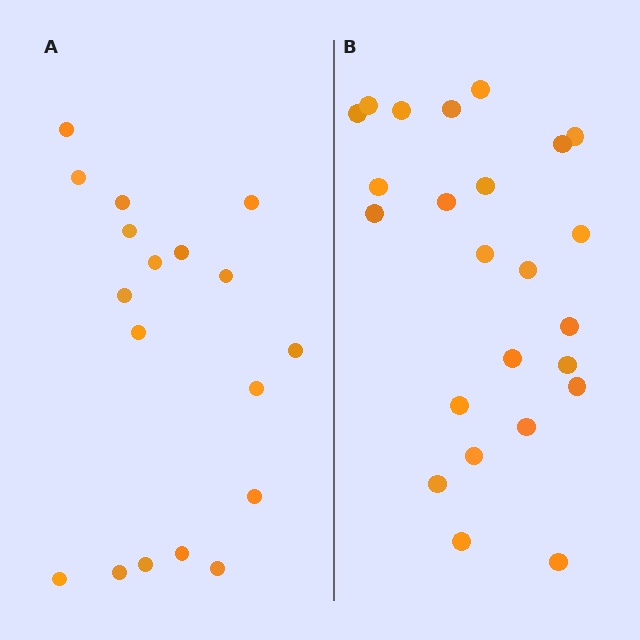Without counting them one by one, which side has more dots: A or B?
Region B (the right region) has more dots.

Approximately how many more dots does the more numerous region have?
Region B has about 6 more dots than region A.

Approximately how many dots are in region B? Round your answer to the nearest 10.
About 20 dots. (The exact count is 24, which rounds to 20.)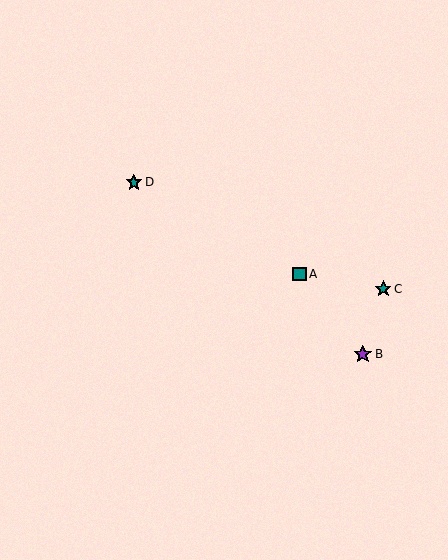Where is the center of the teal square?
The center of the teal square is at (299, 274).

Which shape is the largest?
The purple star (labeled B) is the largest.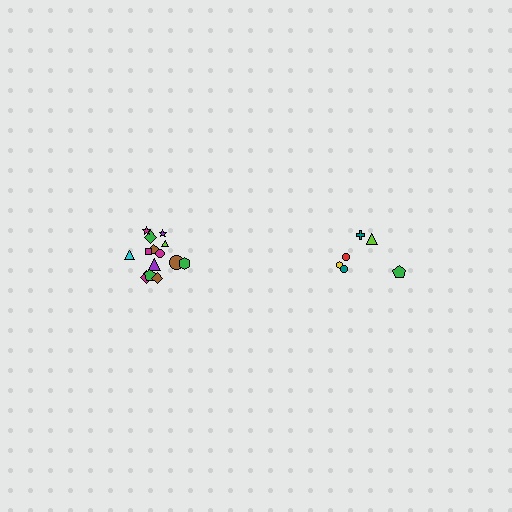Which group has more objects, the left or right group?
The left group.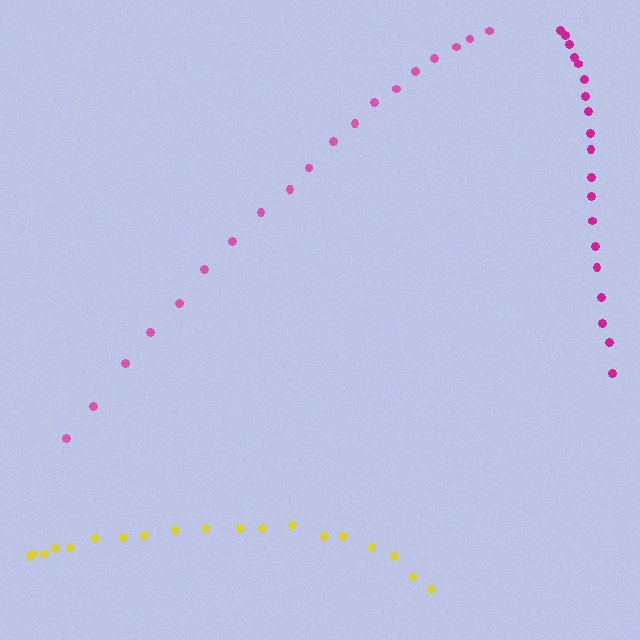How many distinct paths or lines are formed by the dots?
There are 3 distinct paths.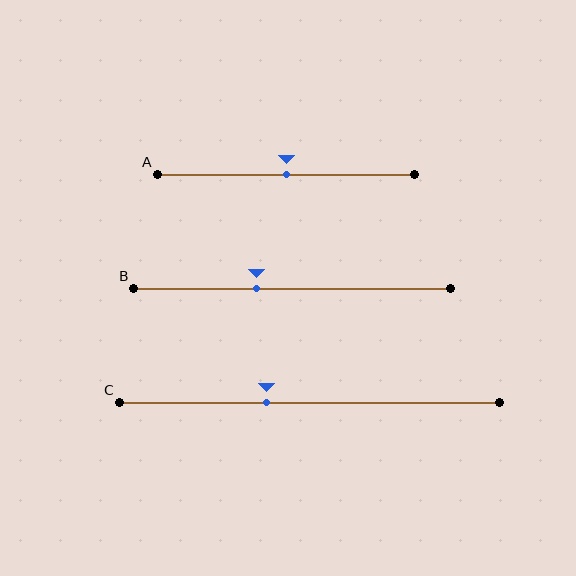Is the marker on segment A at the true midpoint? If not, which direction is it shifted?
Yes, the marker on segment A is at the true midpoint.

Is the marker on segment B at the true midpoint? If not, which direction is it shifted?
No, the marker on segment B is shifted to the left by about 11% of the segment length.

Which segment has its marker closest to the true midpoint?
Segment A has its marker closest to the true midpoint.